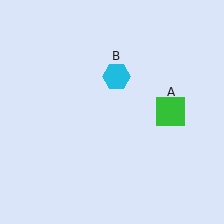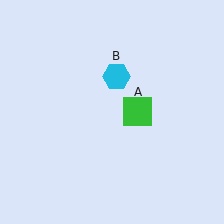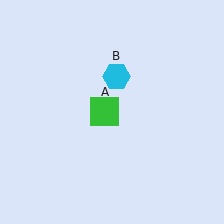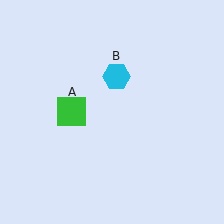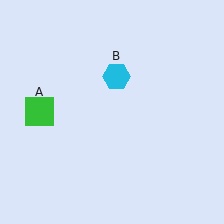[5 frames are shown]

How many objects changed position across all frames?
1 object changed position: green square (object A).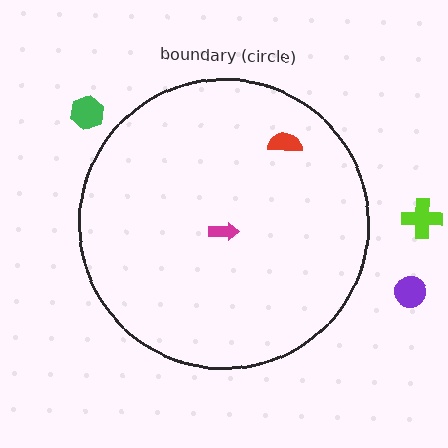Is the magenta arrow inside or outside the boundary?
Inside.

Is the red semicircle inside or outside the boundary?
Inside.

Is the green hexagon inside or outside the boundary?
Outside.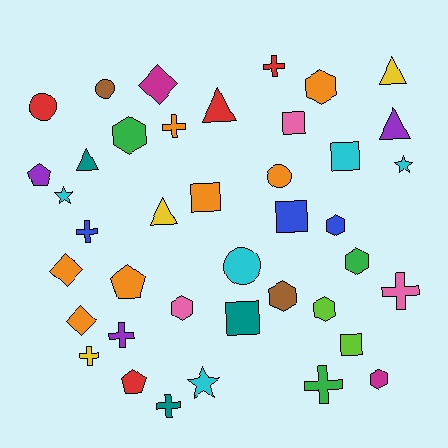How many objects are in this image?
There are 40 objects.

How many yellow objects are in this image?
There are 3 yellow objects.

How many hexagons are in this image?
There are 8 hexagons.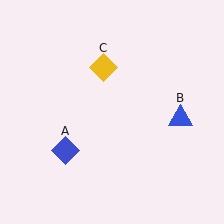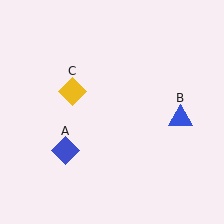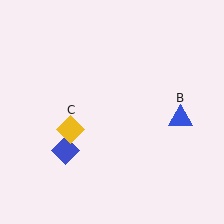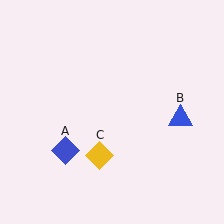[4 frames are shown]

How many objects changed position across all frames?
1 object changed position: yellow diamond (object C).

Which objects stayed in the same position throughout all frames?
Blue diamond (object A) and blue triangle (object B) remained stationary.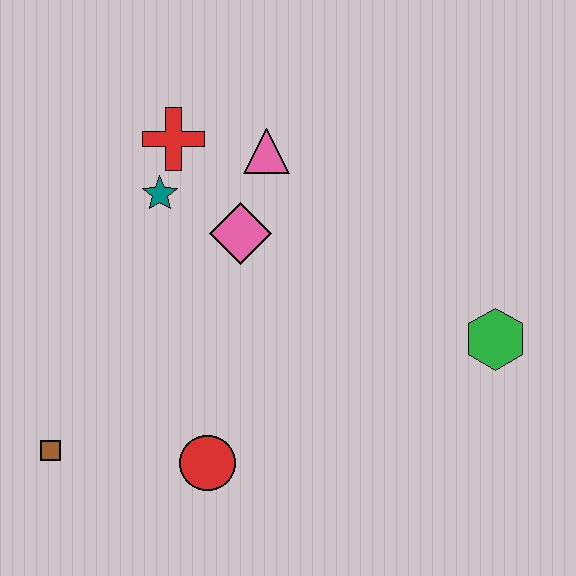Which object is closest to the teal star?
The red cross is closest to the teal star.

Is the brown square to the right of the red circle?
No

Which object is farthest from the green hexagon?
The brown square is farthest from the green hexagon.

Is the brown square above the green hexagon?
No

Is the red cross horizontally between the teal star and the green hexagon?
Yes